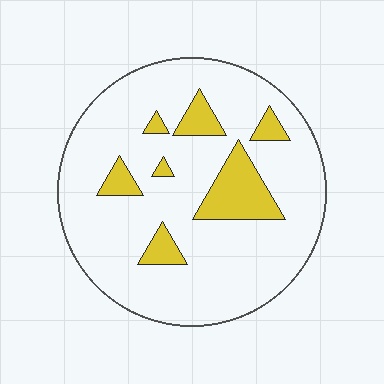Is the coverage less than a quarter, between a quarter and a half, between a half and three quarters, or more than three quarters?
Less than a quarter.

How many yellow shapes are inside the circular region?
7.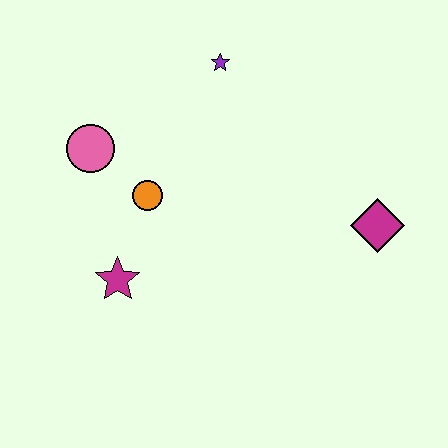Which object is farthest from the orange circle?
The magenta diamond is farthest from the orange circle.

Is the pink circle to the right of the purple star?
No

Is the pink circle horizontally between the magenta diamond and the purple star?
No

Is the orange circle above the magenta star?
Yes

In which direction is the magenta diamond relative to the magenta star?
The magenta diamond is to the right of the magenta star.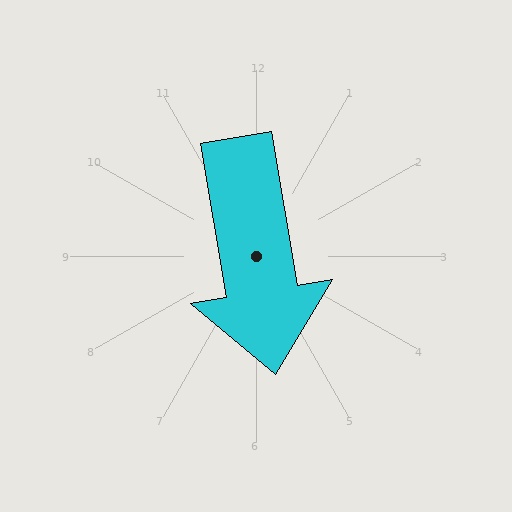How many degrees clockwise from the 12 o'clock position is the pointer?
Approximately 171 degrees.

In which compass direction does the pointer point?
South.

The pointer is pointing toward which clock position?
Roughly 6 o'clock.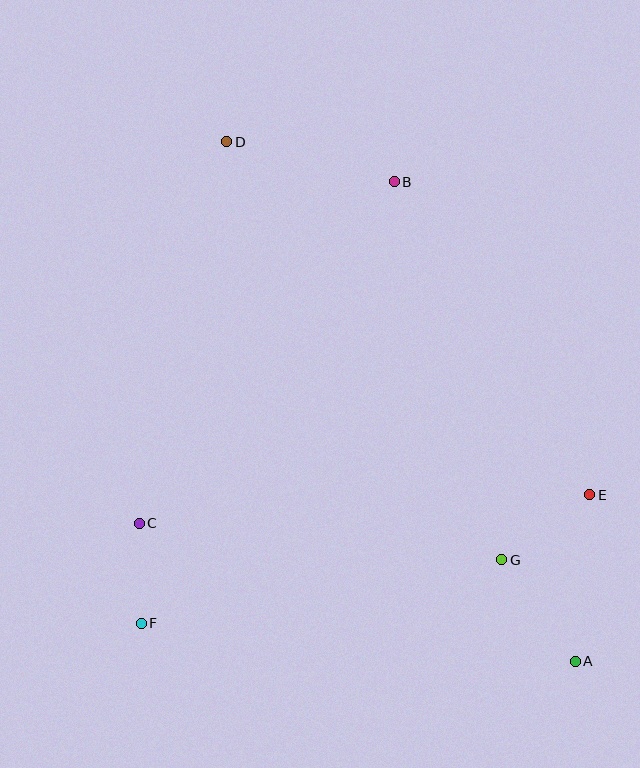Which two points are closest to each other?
Points C and F are closest to each other.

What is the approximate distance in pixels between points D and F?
The distance between D and F is approximately 489 pixels.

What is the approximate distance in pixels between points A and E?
The distance between A and E is approximately 167 pixels.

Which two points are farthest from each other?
Points A and D are farthest from each other.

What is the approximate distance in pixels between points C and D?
The distance between C and D is approximately 391 pixels.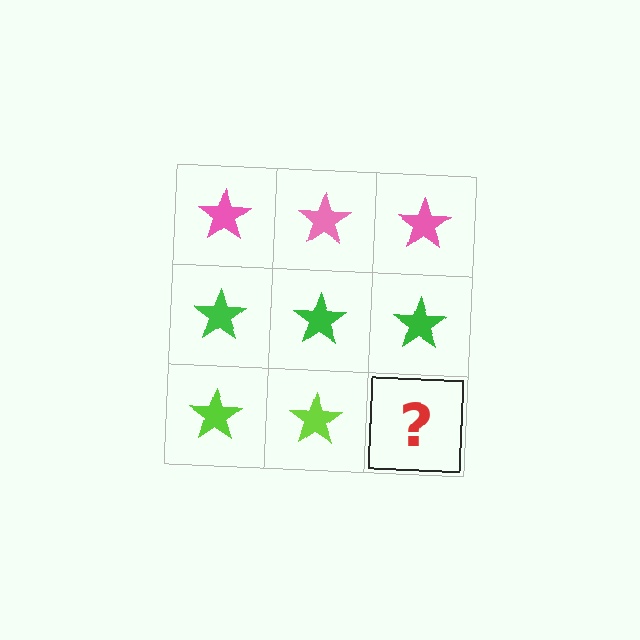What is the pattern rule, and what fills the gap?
The rule is that each row has a consistent color. The gap should be filled with a lime star.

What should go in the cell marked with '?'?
The missing cell should contain a lime star.